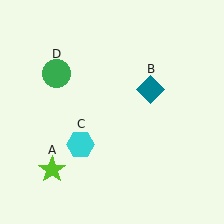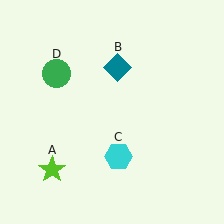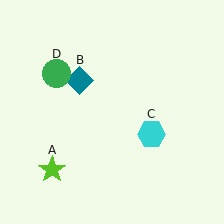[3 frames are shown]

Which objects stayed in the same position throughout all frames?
Lime star (object A) and green circle (object D) remained stationary.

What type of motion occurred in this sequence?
The teal diamond (object B), cyan hexagon (object C) rotated counterclockwise around the center of the scene.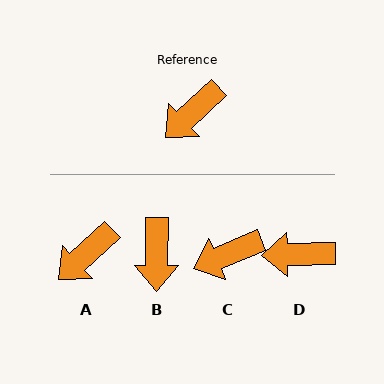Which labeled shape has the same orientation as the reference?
A.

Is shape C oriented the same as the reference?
No, it is off by about 20 degrees.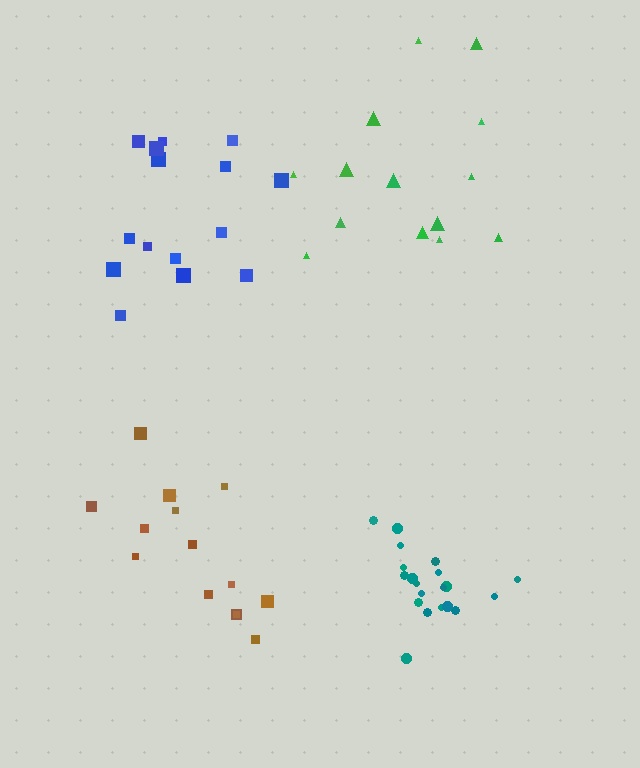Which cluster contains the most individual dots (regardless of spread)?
Teal (20).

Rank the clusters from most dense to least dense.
teal, brown, blue, green.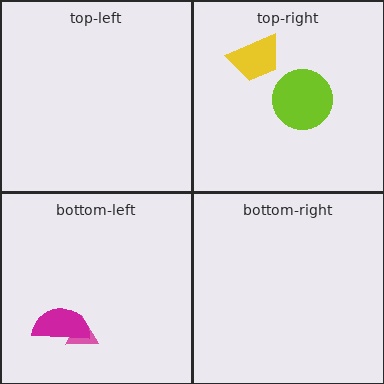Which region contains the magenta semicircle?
The bottom-left region.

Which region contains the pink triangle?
The bottom-left region.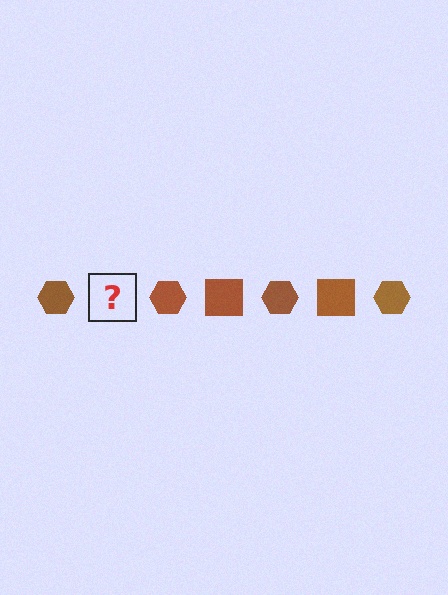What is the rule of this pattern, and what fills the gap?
The rule is that the pattern cycles through hexagon, square shapes in brown. The gap should be filled with a brown square.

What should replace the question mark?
The question mark should be replaced with a brown square.